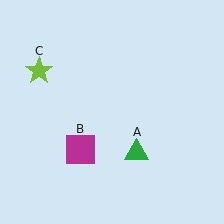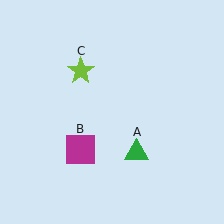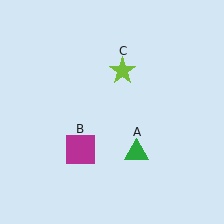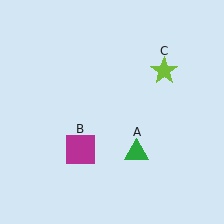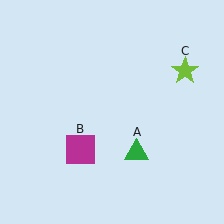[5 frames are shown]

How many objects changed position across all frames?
1 object changed position: lime star (object C).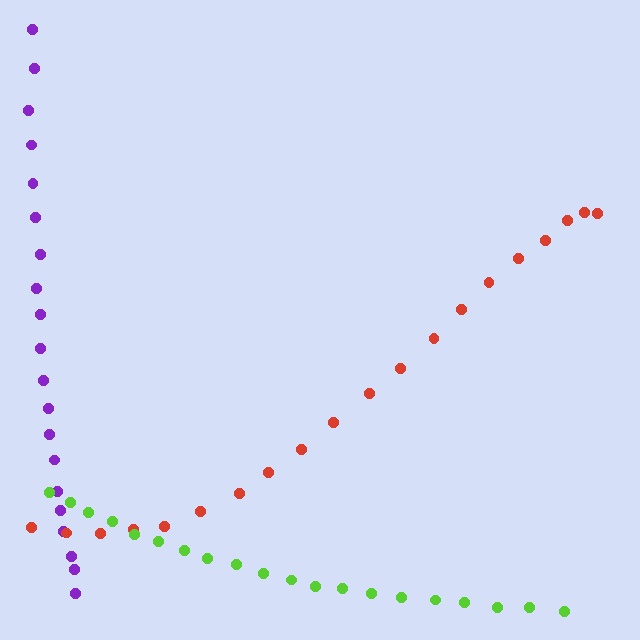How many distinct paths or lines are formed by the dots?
There are 3 distinct paths.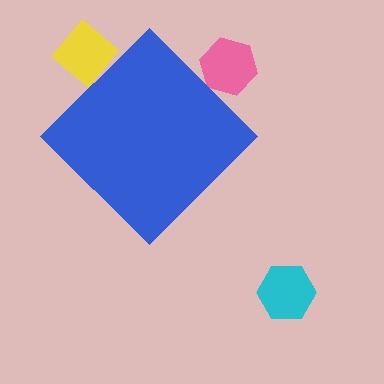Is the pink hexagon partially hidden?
Yes, the pink hexagon is partially hidden behind the blue diamond.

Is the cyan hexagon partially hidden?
No, the cyan hexagon is fully visible.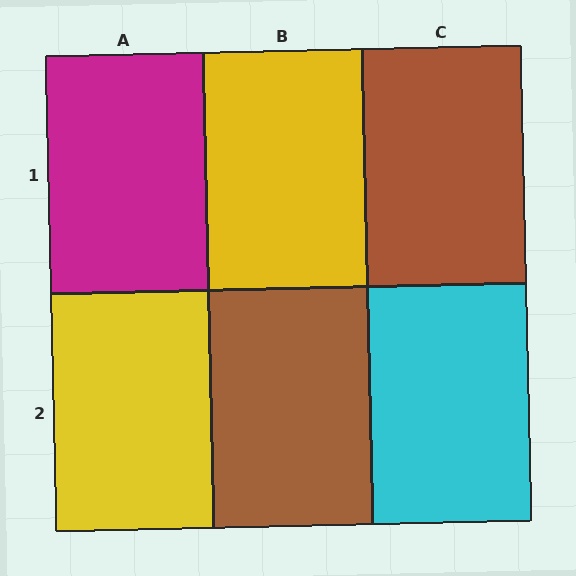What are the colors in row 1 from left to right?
Magenta, yellow, brown.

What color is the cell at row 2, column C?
Cyan.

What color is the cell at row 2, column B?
Brown.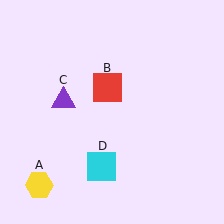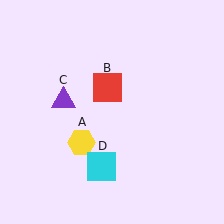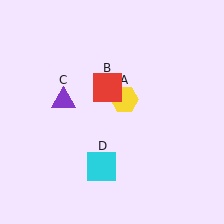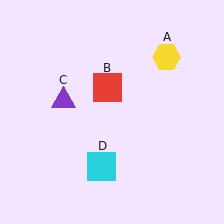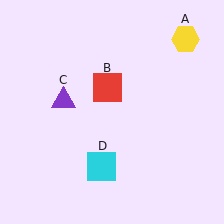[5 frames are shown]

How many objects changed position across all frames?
1 object changed position: yellow hexagon (object A).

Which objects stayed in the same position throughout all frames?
Red square (object B) and purple triangle (object C) and cyan square (object D) remained stationary.